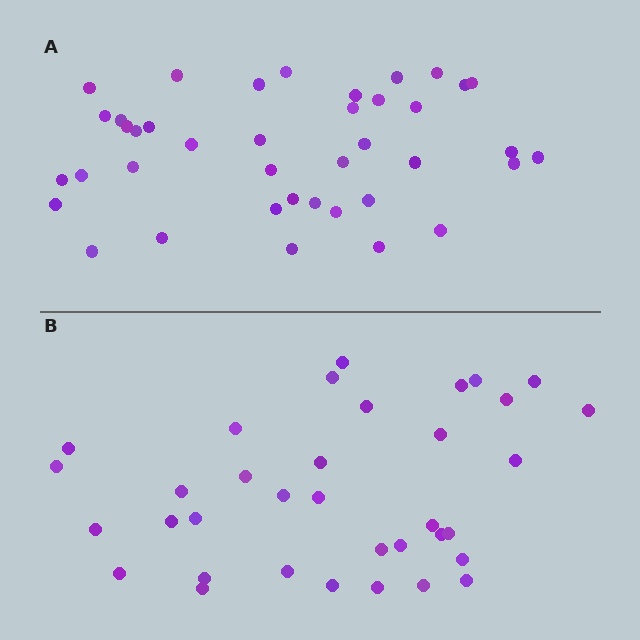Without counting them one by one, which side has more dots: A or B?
Region A (the top region) has more dots.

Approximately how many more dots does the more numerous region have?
Region A has about 5 more dots than region B.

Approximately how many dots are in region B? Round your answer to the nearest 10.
About 40 dots. (The exact count is 35, which rounds to 40.)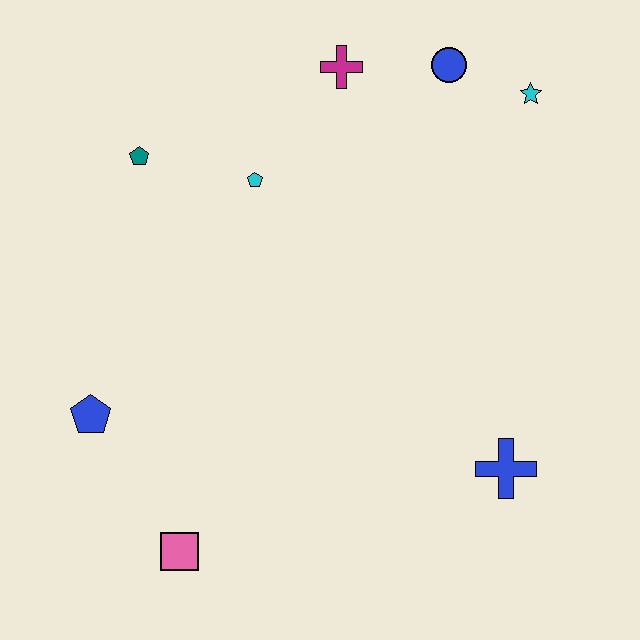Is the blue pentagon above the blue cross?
Yes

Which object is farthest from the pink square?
The cyan star is farthest from the pink square.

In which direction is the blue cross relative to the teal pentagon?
The blue cross is to the right of the teal pentagon.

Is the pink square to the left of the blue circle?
Yes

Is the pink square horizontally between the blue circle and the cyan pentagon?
No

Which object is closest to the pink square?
The blue pentagon is closest to the pink square.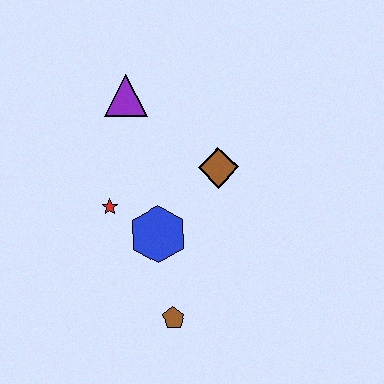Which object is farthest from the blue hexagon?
The purple triangle is farthest from the blue hexagon.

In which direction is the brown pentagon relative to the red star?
The brown pentagon is below the red star.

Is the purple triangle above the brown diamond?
Yes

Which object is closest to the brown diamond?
The blue hexagon is closest to the brown diamond.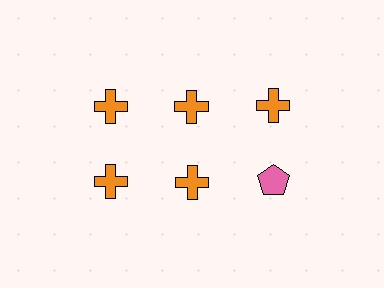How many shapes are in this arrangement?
There are 6 shapes arranged in a grid pattern.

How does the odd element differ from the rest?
It differs in both color (pink instead of orange) and shape (pentagon instead of cross).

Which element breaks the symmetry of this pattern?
The pink pentagon in the second row, center column breaks the symmetry. All other shapes are orange crosses.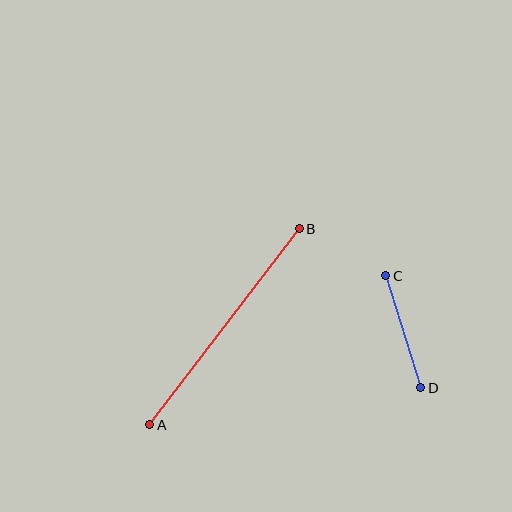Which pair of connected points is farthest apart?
Points A and B are farthest apart.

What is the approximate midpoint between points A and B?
The midpoint is at approximately (225, 327) pixels.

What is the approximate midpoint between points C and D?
The midpoint is at approximately (403, 332) pixels.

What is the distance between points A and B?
The distance is approximately 247 pixels.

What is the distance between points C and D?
The distance is approximately 117 pixels.